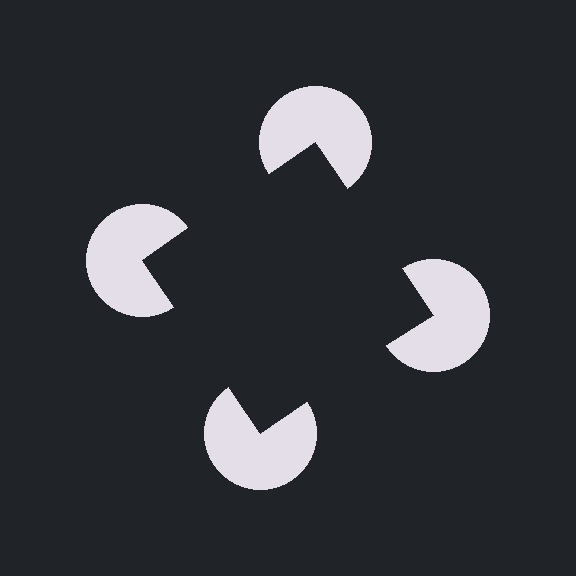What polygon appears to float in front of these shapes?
An illusory square — its edges are inferred from the aligned wedge cuts in the pac-man discs, not physically drawn.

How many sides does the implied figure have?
4 sides.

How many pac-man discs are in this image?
There are 4 — one at each vertex of the illusory square.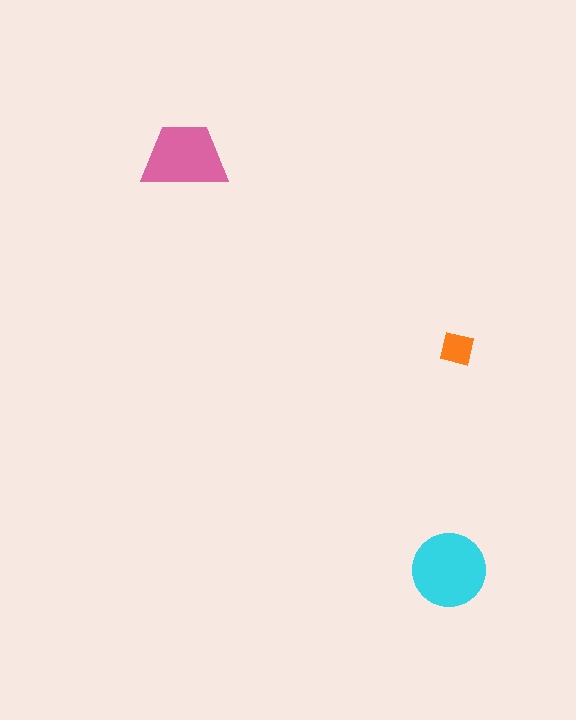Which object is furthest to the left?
The pink trapezoid is leftmost.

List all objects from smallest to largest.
The orange square, the pink trapezoid, the cyan circle.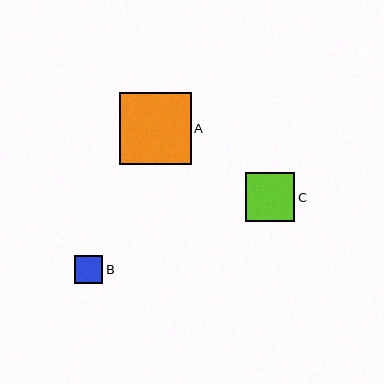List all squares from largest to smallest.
From largest to smallest: A, C, B.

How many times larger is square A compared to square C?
Square A is approximately 1.5 times the size of square C.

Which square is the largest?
Square A is the largest with a size of approximately 72 pixels.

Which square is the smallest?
Square B is the smallest with a size of approximately 28 pixels.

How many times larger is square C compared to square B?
Square C is approximately 1.7 times the size of square B.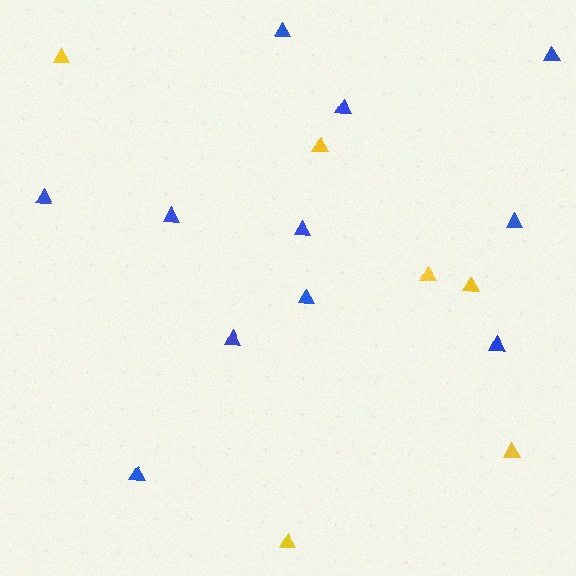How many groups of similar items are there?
There are 2 groups: one group of blue triangles (11) and one group of yellow triangles (6).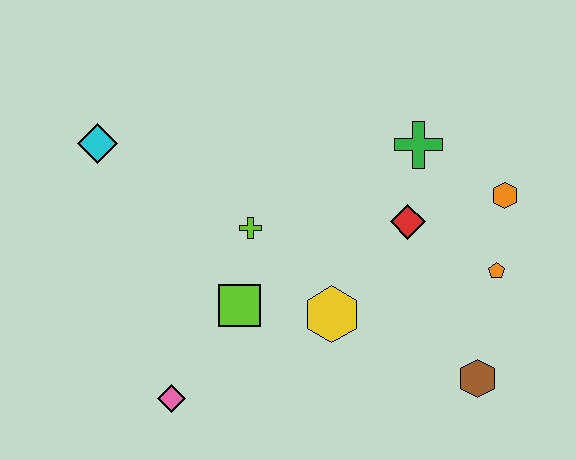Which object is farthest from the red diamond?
The cyan diamond is farthest from the red diamond.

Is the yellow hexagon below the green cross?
Yes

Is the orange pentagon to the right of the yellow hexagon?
Yes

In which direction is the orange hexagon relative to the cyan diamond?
The orange hexagon is to the right of the cyan diamond.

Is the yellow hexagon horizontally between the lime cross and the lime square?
No